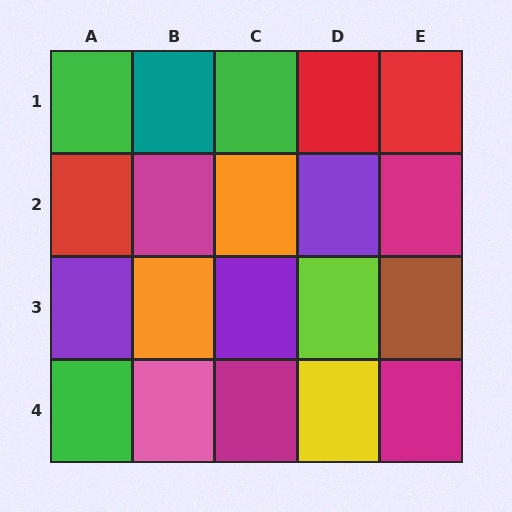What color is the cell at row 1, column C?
Green.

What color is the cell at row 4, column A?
Green.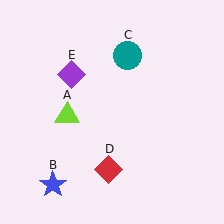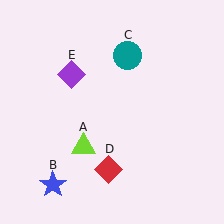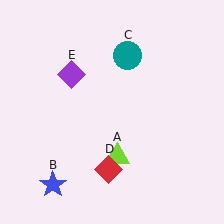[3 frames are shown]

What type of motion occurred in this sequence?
The lime triangle (object A) rotated counterclockwise around the center of the scene.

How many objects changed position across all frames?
1 object changed position: lime triangle (object A).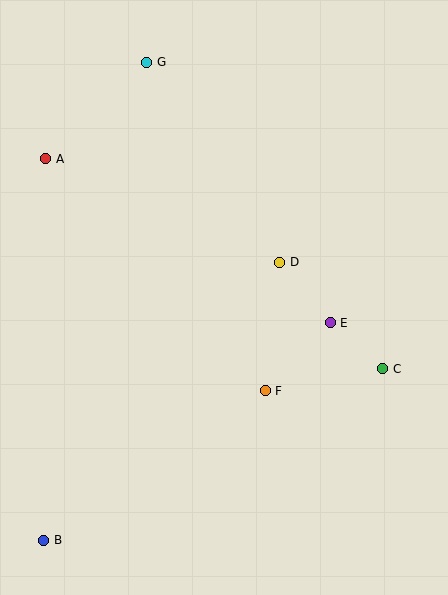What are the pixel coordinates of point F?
Point F is at (265, 391).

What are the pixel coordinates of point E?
Point E is at (330, 323).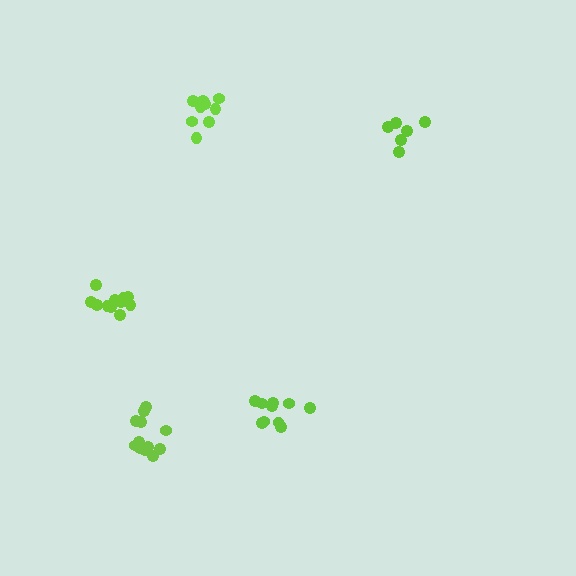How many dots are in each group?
Group 1: 12 dots, Group 2: 6 dots, Group 3: 10 dots, Group 4: 9 dots, Group 5: 12 dots (49 total).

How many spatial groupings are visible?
There are 5 spatial groupings.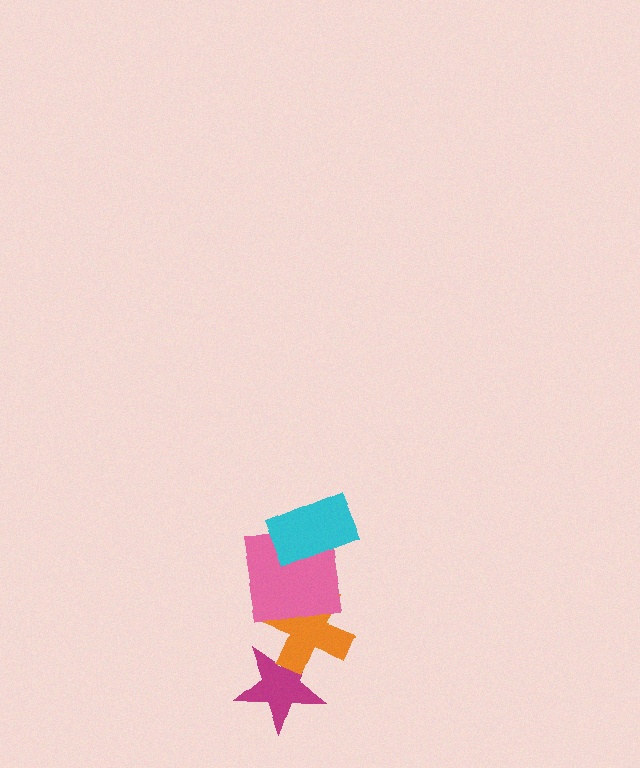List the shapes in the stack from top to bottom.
From top to bottom: the cyan rectangle, the pink square, the orange cross, the magenta star.